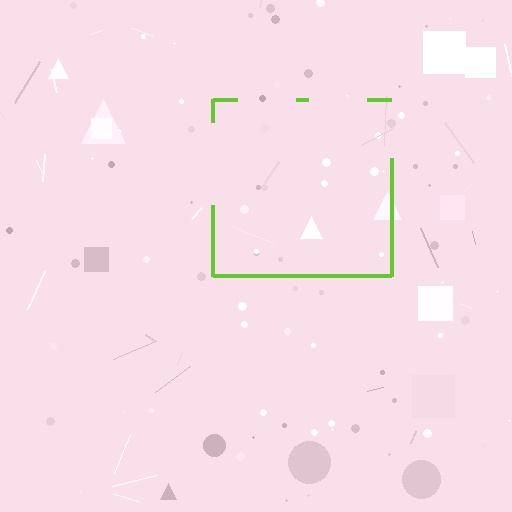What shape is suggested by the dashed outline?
The dashed outline suggests a square.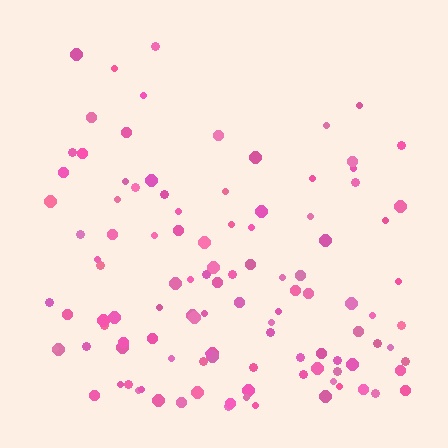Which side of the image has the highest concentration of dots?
The bottom.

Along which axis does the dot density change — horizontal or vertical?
Vertical.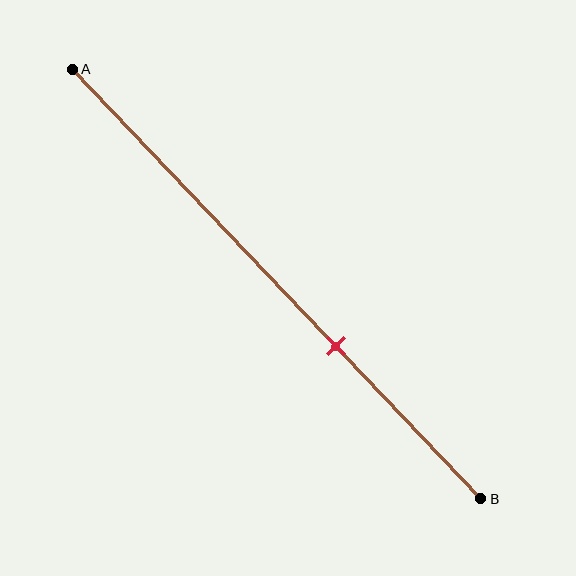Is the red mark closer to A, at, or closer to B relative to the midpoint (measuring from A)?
The red mark is closer to point B than the midpoint of segment AB.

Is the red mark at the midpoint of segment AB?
No, the mark is at about 65% from A, not at the 50% midpoint.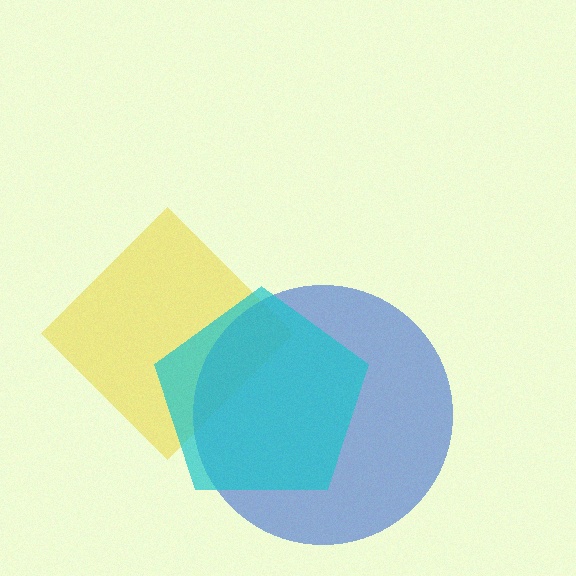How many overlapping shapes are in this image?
There are 3 overlapping shapes in the image.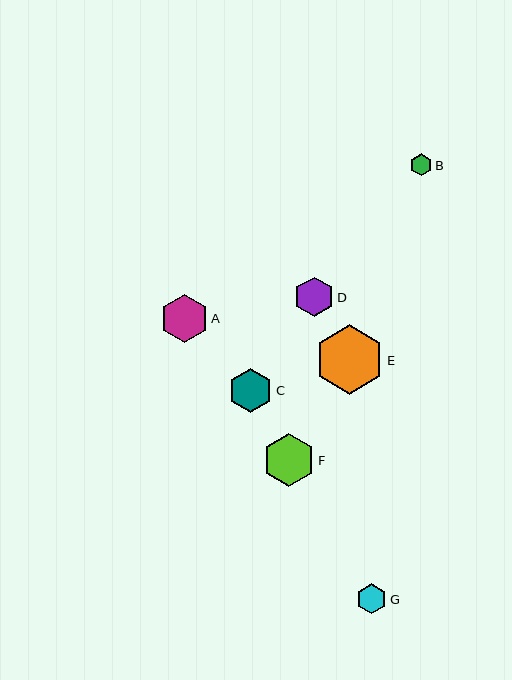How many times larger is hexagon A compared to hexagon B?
Hexagon A is approximately 2.2 times the size of hexagon B.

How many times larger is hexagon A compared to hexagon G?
Hexagon A is approximately 1.6 times the size of hexagon G.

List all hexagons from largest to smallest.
From largest to smallest: E, F, A, C, D, G, B.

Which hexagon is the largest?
Hexagon E is the largest with a size of approximately 69 pixels.